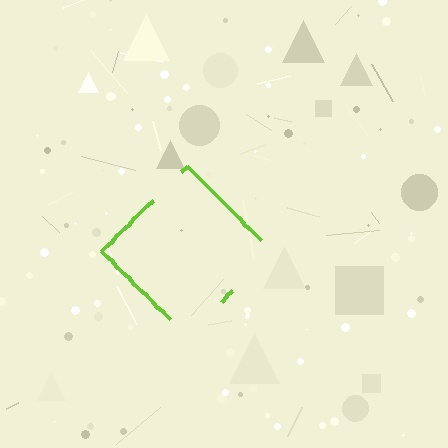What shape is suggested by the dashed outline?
The dashed outline suggests a diamond.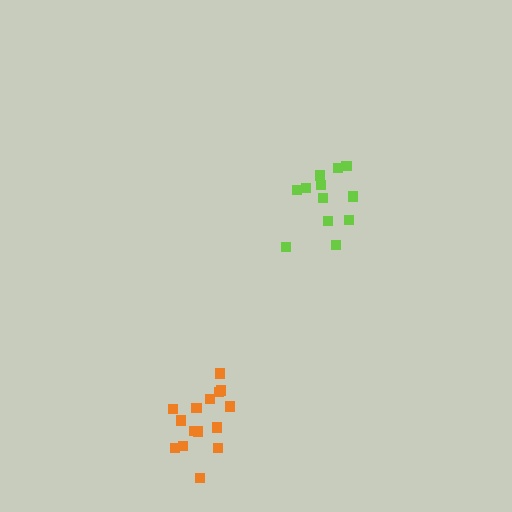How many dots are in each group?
Group 1: 12 dots, Group 2: 15 dots (27 total).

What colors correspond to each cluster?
The clusters are colored: lime, orange.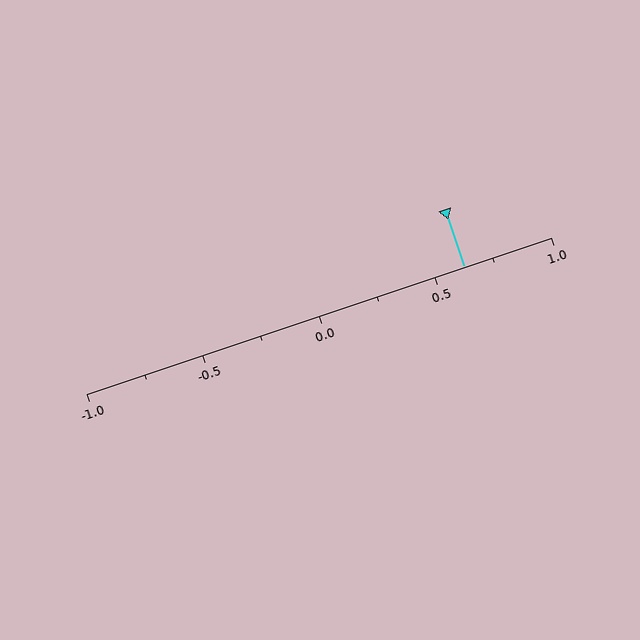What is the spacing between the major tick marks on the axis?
The major ticks are spaced 0.5 apart.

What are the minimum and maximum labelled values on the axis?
The axis runs from -1.0 to 1.0.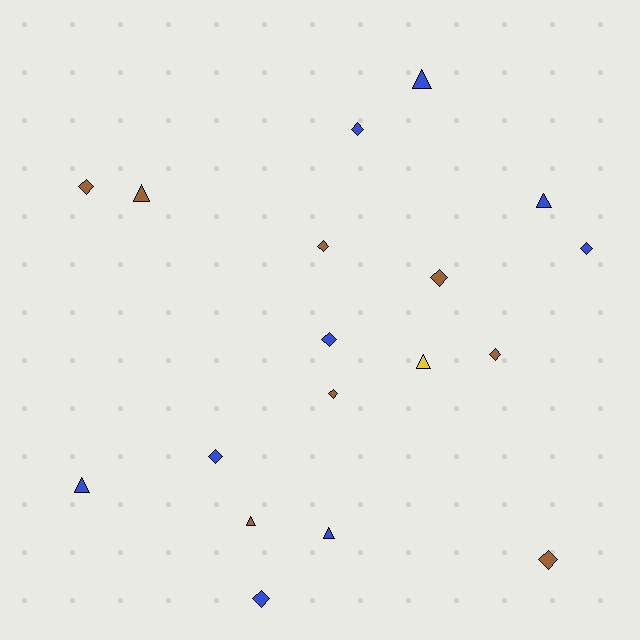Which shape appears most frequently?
Diamond, with 11 objects.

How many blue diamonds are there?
There are 5 blue diamonds.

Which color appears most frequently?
Blue, with 9 objects.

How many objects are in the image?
There are 18 objects.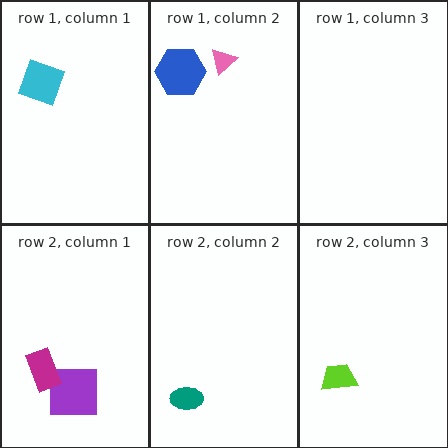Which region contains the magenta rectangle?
The row 2, column 1 region.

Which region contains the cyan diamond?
The row 1, column 1 region.